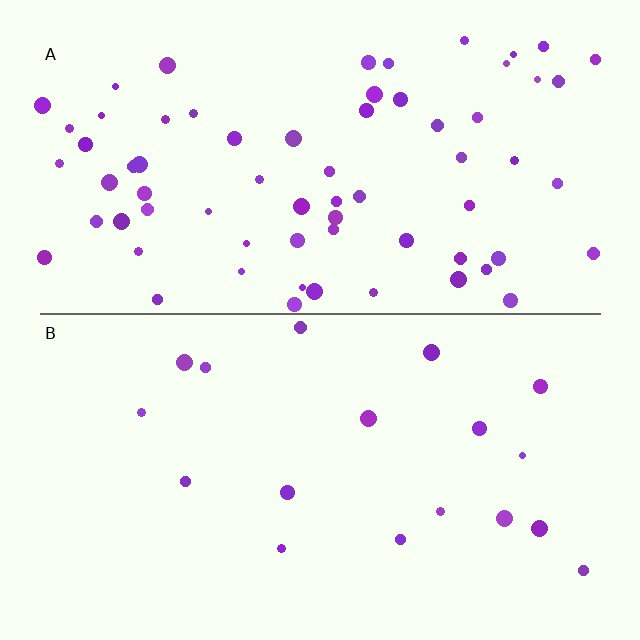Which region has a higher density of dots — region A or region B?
A (the top).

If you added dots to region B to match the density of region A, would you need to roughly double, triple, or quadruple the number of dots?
Approximately quadruple.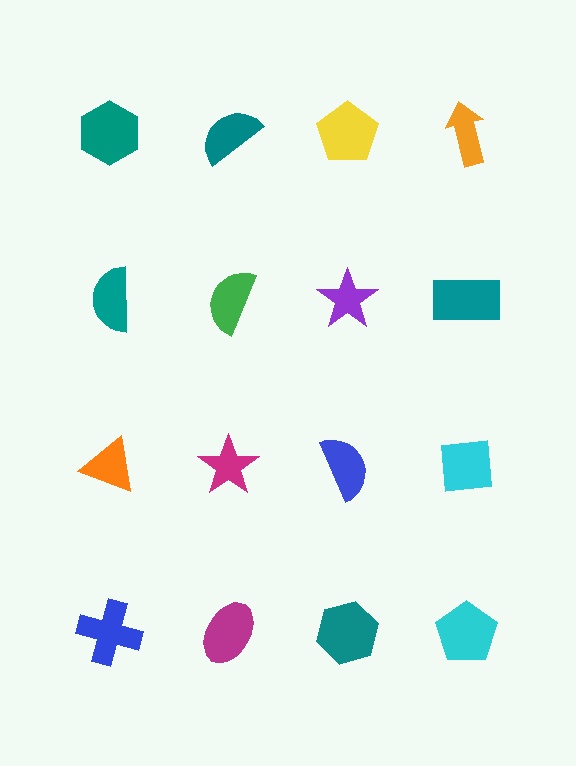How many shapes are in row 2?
4 shapes.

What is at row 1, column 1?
A teal hexagon.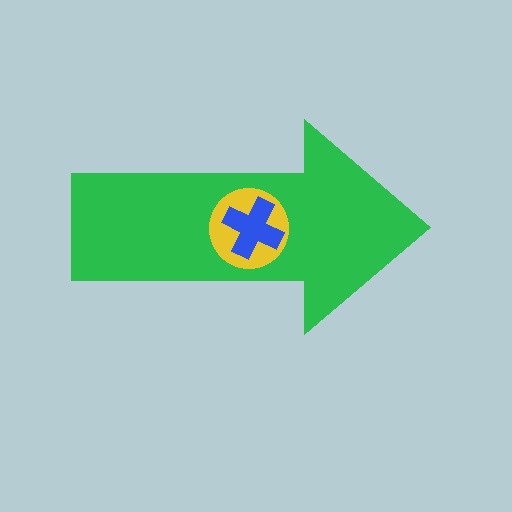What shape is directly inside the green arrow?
The yellow circle.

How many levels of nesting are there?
3.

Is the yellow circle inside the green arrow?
Yes.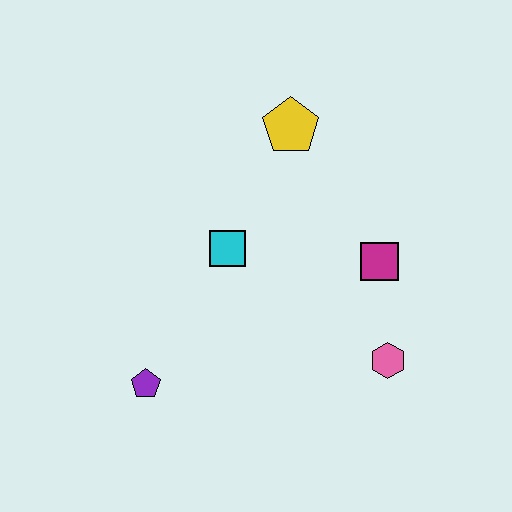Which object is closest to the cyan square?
The yellow pentagon is closest to the cyan square.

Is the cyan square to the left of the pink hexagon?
Yes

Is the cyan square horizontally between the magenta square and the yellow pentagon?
No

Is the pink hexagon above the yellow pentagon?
No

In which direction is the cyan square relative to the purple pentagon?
The cyan square is above the purple pentagon.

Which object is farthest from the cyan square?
The pink hexagon is farthest from the cyan square.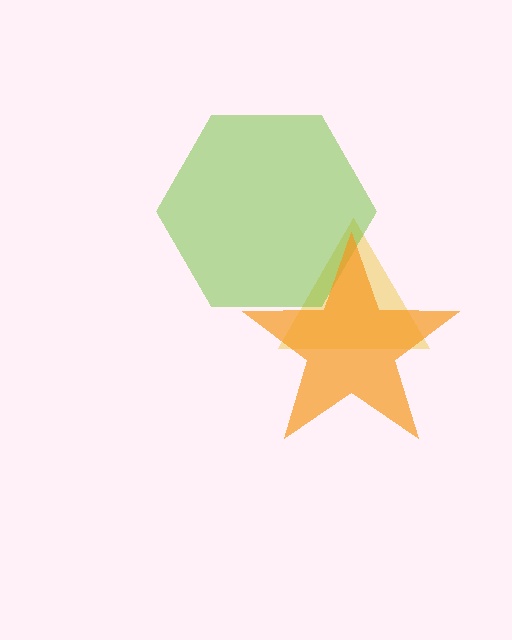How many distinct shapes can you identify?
There are 3 distinct shapes: a yellow triangle, a lime hexagon, an orange star.